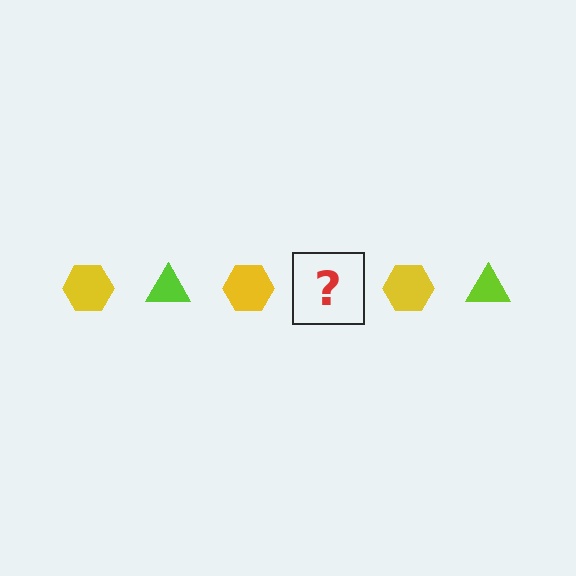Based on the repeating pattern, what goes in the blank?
The blank should be a lime triangle.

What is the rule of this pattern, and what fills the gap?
The rule is that the pattern alternates between yellow hexagon and lime triangle. The gap should be filled with a lime triangle.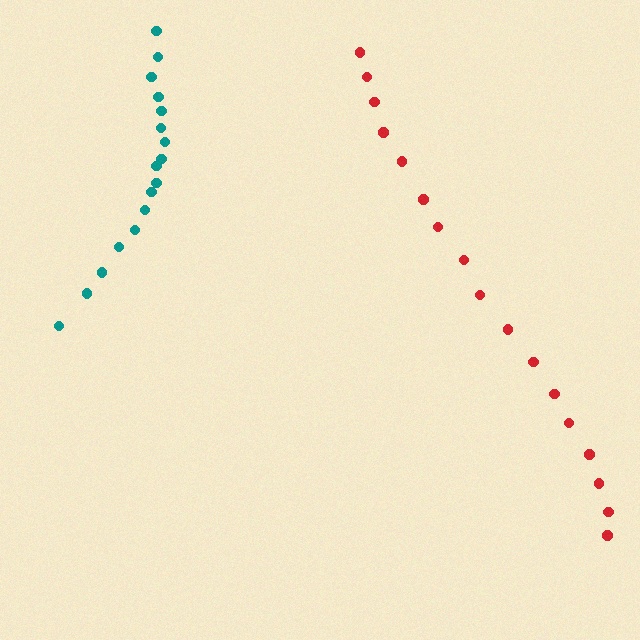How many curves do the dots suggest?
There are 2 distinct paths.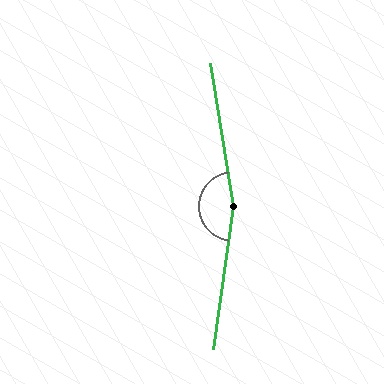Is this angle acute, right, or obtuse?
It is obtuse.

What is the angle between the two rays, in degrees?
Approximately 163 degrees.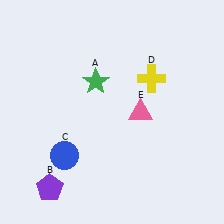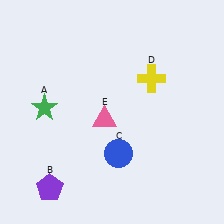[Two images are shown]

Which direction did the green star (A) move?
The green star (A) moved left.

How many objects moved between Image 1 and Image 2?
3 objects moved between the two images.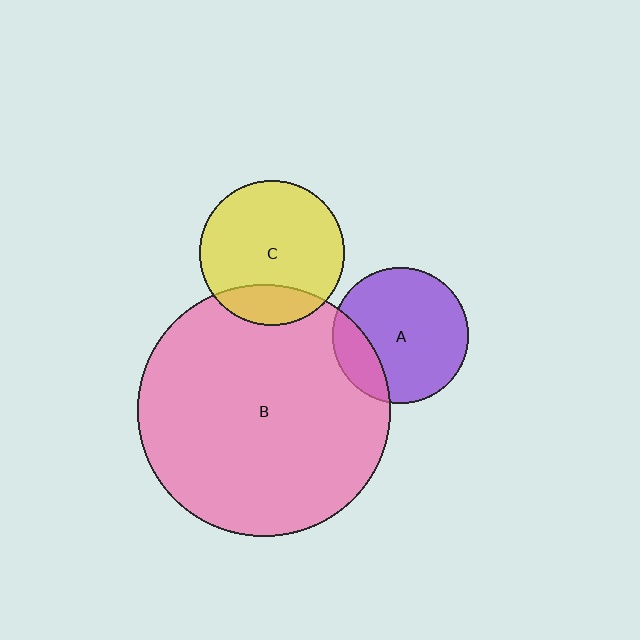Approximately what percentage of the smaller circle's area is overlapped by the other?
Approximately 20%.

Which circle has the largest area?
Circle B (pink).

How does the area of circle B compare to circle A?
Approximately 3.5 times.